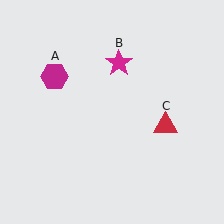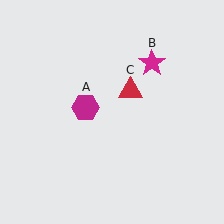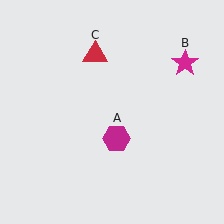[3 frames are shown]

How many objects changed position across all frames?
3 objects changed position: magenta hexagon (object A), magenta star (object B), red triangle (object C).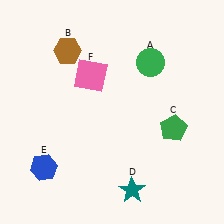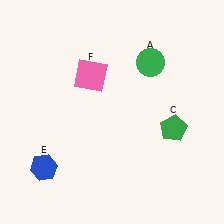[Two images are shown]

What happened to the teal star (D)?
The teal star (D) was removed in Image 2. It was in the bottom-right area of Image 1.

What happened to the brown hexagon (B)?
The brown hexagon (B) was removed in Image 2. It was in the top-left area of Image 1.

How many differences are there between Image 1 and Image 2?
There are 2 differences between the two images.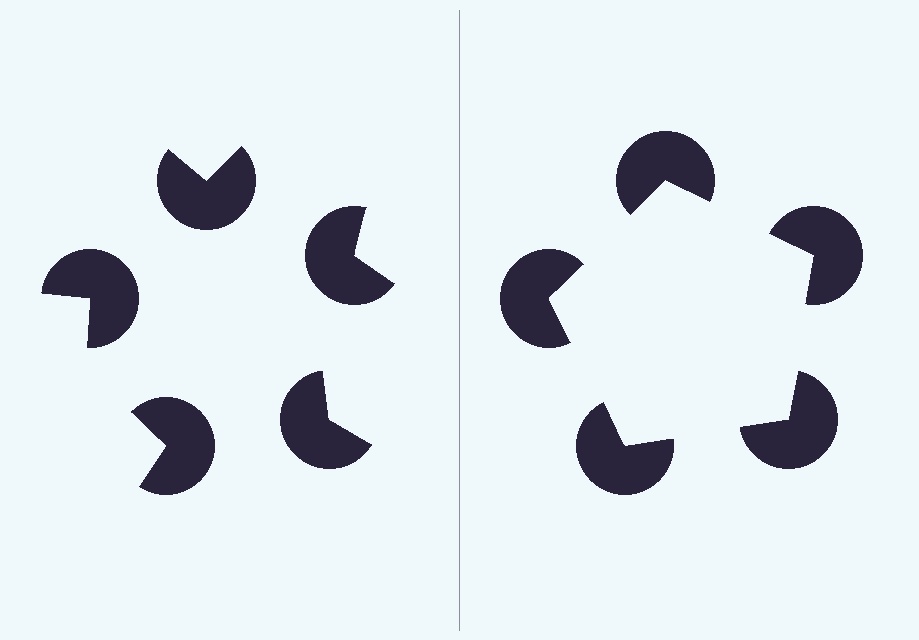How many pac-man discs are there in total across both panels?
10 — 5 on each side.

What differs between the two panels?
The pac-man discs are positioned identically on both sides; only the wedge orientations differ. On the right they align to a pentagon; on the left they are misaligned.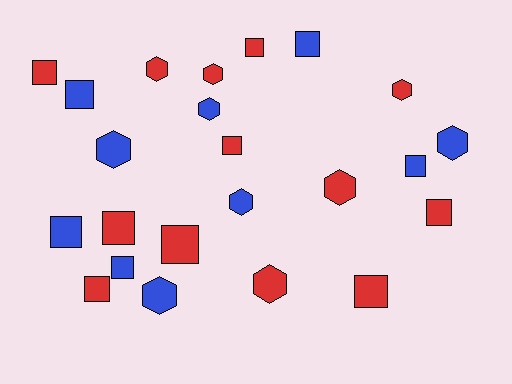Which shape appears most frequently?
Square, with 13 objects.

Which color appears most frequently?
Red, with 13 objects.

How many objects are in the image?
There are 23 objects.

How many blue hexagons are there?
There are 5 blue hexagons.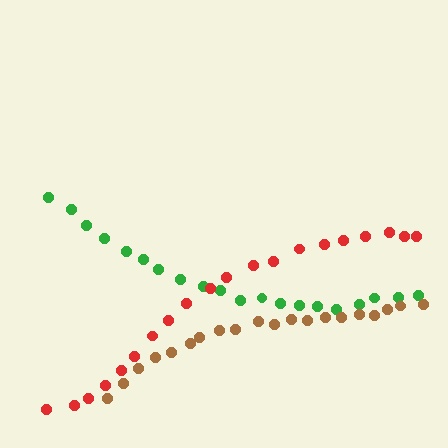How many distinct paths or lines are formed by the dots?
There are 3 distinct paths.